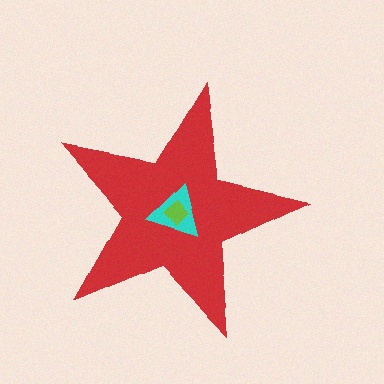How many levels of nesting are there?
3.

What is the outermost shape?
The red star.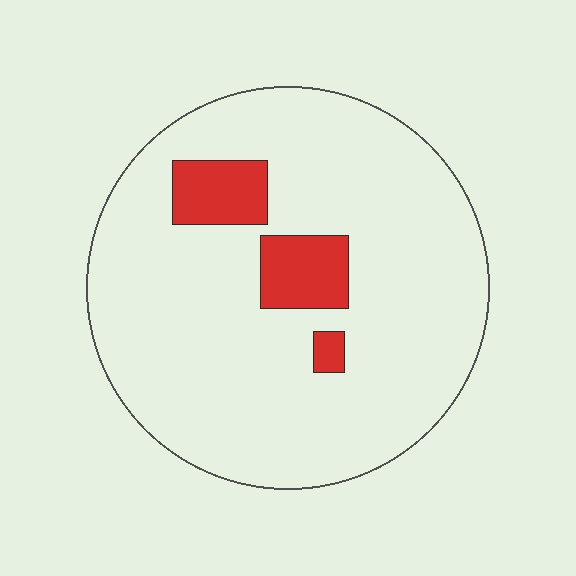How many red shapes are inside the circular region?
3.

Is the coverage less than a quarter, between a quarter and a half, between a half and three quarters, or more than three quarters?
Less than a quarter.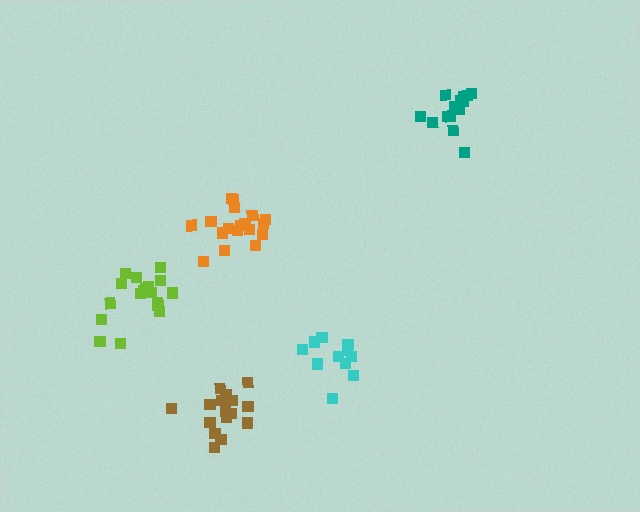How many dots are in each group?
Group 1: 14 dots, Group 2: 12 dots, Group 3: 18 dots, Group 4: 17 dots, Group 5: 18 dots (79 total).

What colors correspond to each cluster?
The clusters are colored: teal, cyan, lime, brown, orange.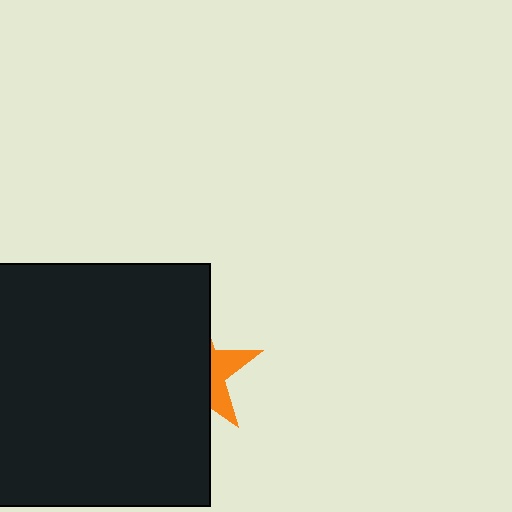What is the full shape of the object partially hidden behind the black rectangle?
The partially hidden object is an orange star.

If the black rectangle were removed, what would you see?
You would see the complete orange star.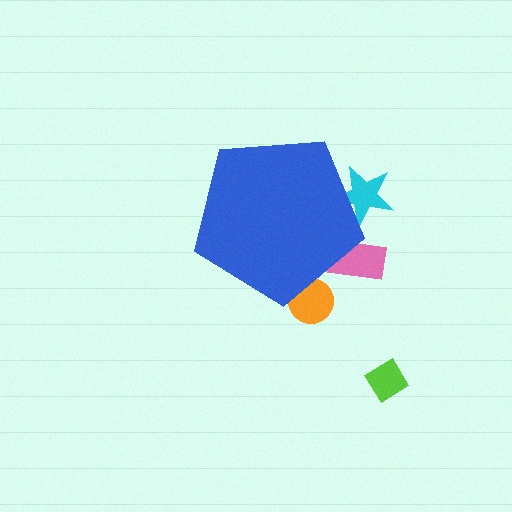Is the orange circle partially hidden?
Yes, the orange circle is partially hidden behind the blue pentagon.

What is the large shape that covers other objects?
A blue pentagon.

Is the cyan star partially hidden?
Yes, the cyan star is partially hidden behind the blue pentagon.